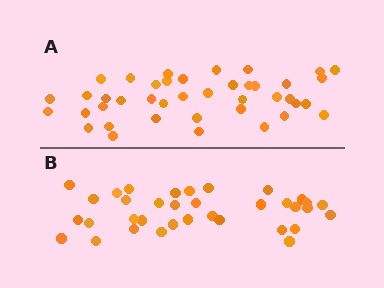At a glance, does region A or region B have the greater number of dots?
Region A (the top region) has more dots.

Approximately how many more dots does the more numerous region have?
Region A has about 6 more dots than region B.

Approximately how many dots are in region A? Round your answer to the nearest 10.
About 40 dots. (The exact count is 41, which rounds to 40.)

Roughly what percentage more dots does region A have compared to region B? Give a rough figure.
About 15% more.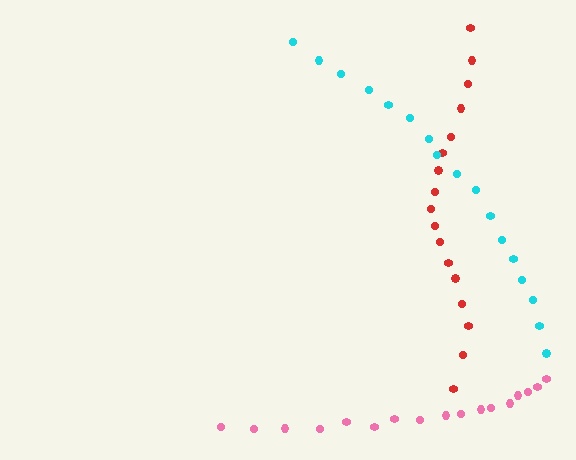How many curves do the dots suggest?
There are 3 distinct paths.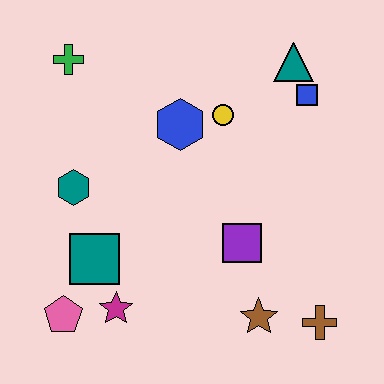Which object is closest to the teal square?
The magenta star is closest to the teal square.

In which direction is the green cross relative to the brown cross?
The green cross is above the brown cross.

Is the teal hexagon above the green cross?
No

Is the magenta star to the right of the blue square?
No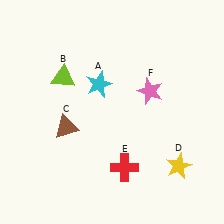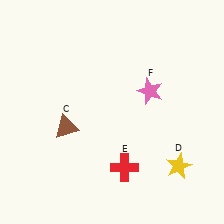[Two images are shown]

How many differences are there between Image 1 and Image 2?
There are 2 differences between the two images.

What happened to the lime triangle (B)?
The lime triangle (B) was removed in Image 2. It was in the top-left area of Image 1.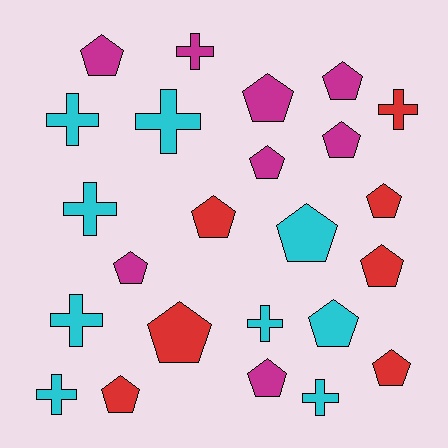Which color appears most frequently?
Cyan, with 9 objects.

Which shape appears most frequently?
Pentagon, with 15 objects.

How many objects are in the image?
There are 24 objects.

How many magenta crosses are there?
There is 1 magenta cross.